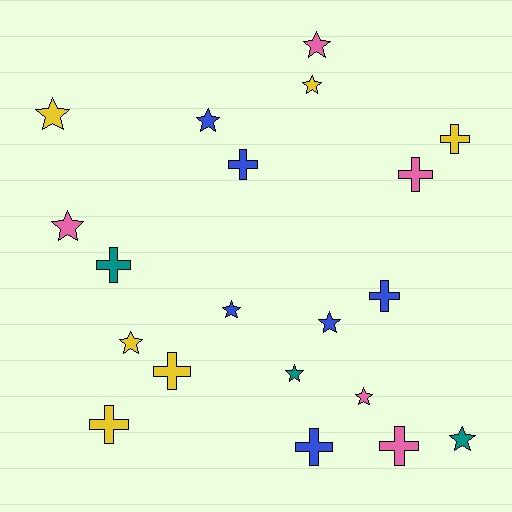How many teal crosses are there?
There is 1 teal cross.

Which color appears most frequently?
Yellow, with 6 objects.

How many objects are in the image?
There are 20 objects.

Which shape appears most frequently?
Star, with 11 objects.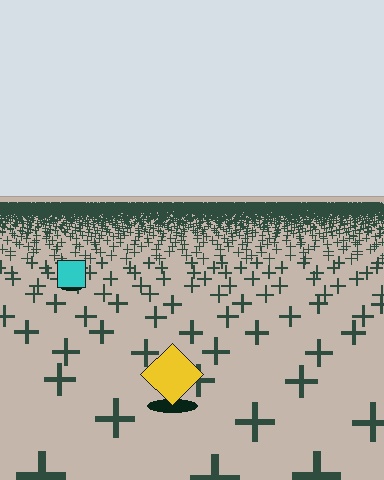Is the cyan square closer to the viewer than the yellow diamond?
No. The yellow diamond is closer — you can tell from the texture gradient: the ground texture is coarser near it.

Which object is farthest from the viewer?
The cyan square is farthest from the viewer. It appears smaller and the ground texture around it is denser.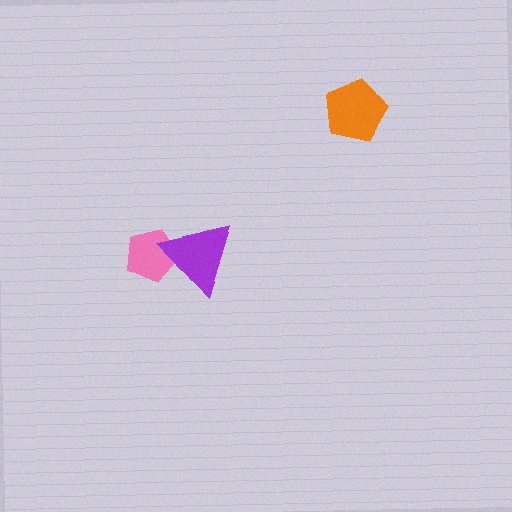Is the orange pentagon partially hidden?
No, no other shape covers it.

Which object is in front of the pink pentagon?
The purple triangle is in front of the pink pentagon.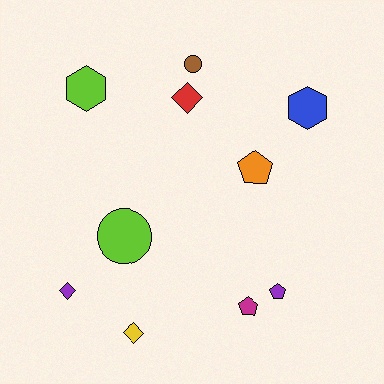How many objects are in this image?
There are 10 objects.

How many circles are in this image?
There are 2 circles.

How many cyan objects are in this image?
There are no cyan objects.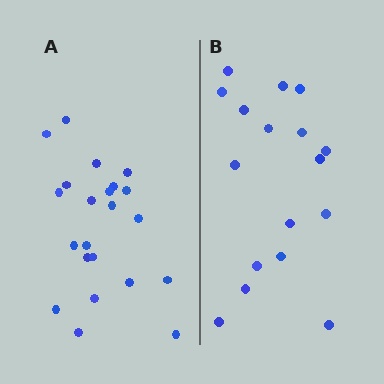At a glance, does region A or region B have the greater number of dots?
Region A (the left region) has more dots.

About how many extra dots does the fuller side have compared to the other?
Region A has about 5 more dots than region B.